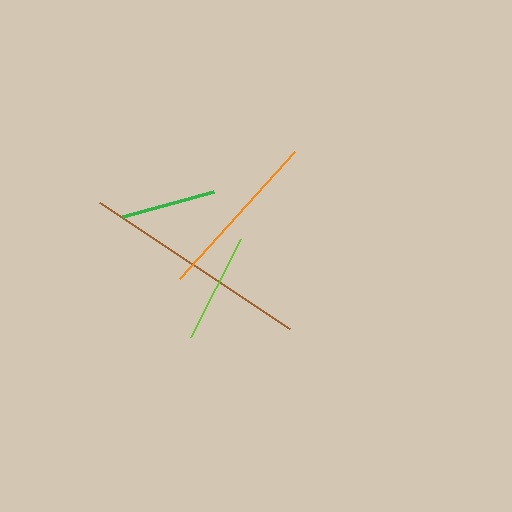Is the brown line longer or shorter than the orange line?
The brown line is longer than the orange line.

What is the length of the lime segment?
The lime segment is approximately 110 pixels long.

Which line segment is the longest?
The brown line is the longest at approximately 228 pixels.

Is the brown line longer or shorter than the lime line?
The brown line is longer than the lime line.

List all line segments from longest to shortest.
From longest to shortest: brown, orange, lime, green.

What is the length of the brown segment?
The brown segment is approximately 228 pixels long.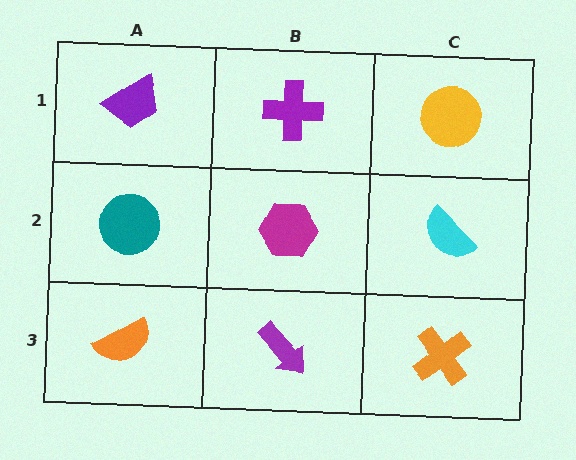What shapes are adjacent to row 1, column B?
A magenta hexagon (row 2, column B), a purple trapezoid (row 1, column A), a yellow circle (row 1, column C).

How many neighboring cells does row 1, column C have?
2.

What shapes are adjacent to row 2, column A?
A purple trapezoid (row 1, column A), an orange semicircle (row 3, column A), a magenta hexagon (row 2, column B).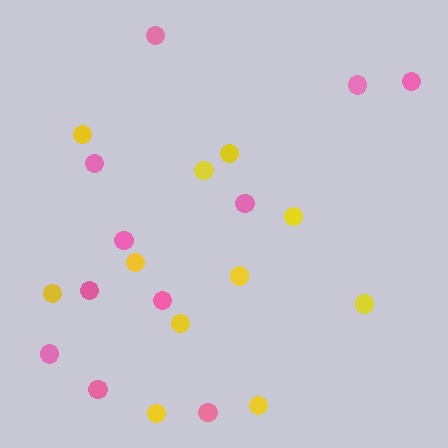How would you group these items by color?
There are 2 groups: one group of pink circles (11) and one group of yellow circles (11).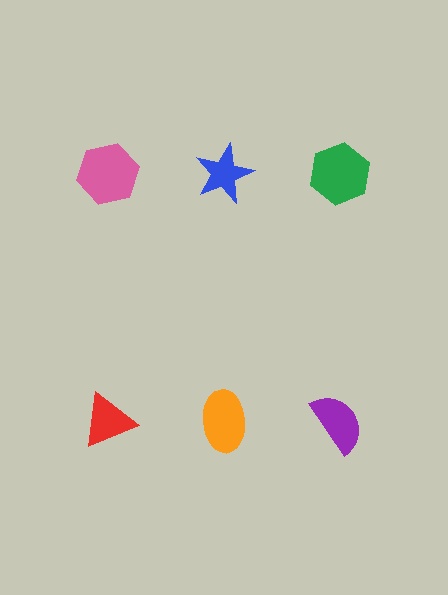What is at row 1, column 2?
A blue star.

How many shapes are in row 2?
3 shapes.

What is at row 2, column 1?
A red triangle.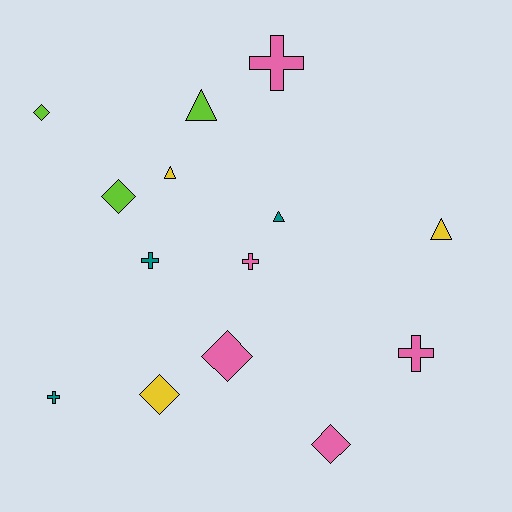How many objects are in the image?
There are 14 objects.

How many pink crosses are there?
There are 3 pink crosses.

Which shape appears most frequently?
Diamond, with 5 objects.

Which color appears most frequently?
Pink, with 5 objects.